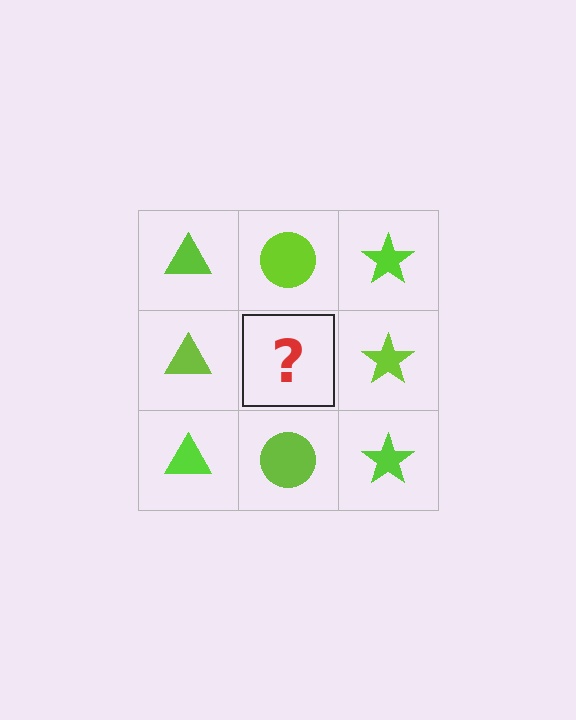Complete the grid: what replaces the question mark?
The question mark should be replaced with a lime circle.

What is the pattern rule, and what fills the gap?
The rule is that each column has a consistent shape. The gap should be filled with a lime circle.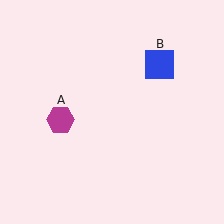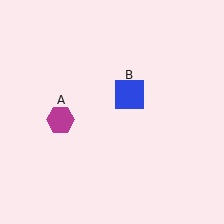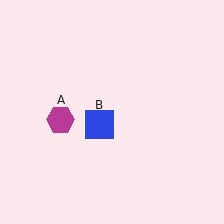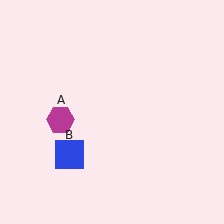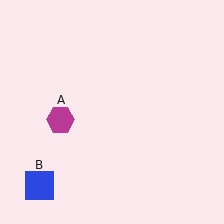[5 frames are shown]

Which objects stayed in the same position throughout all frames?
Magenta hexagon (object A) remained stationary.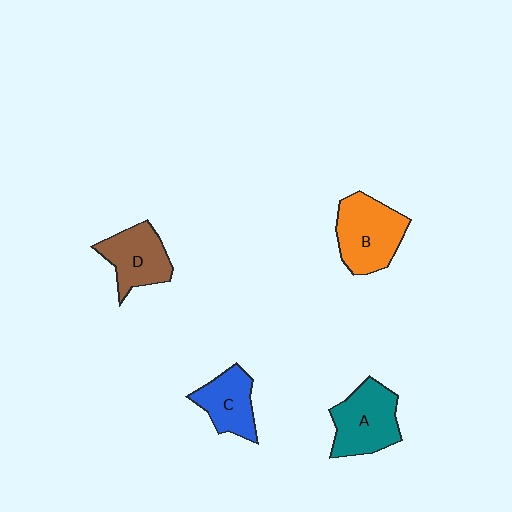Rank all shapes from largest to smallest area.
From largest to smallest: B (orange), A (teal), D (brown), C (blue).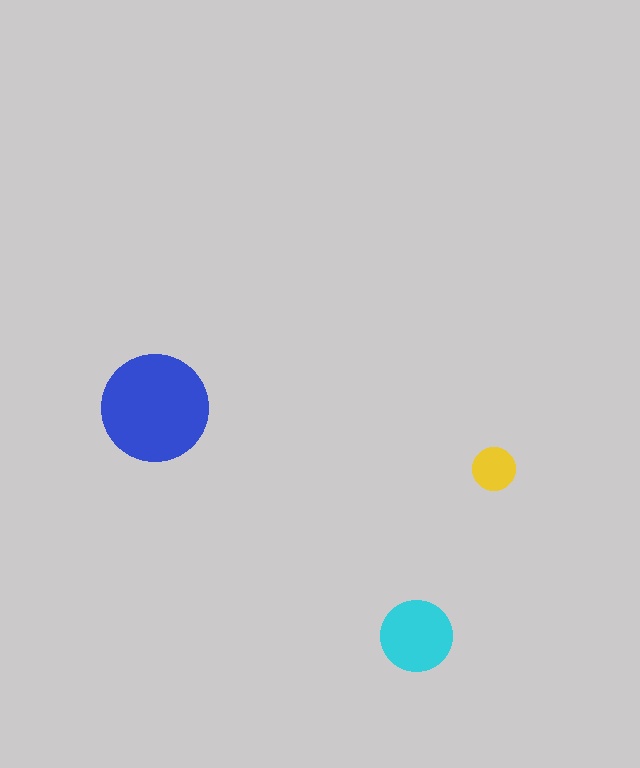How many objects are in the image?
There are 3 objects in the image.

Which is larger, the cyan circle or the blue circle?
The blue one.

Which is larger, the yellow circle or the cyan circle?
The cyan one.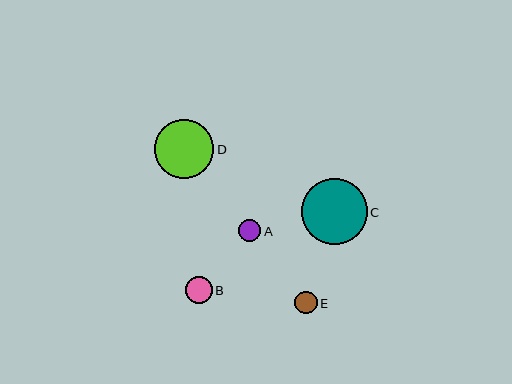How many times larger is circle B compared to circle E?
Circle B is approximately 1.2 times the size of circle E.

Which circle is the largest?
Circle C is the largest with a size of approximately 65 pixels.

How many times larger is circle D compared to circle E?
Circle D is approximately 2.6 times the size of circle E.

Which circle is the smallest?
Circle A is the smallest with a size of approximately 22 pixels.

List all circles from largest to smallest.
From largest to smallest: C, D, B, E, A.